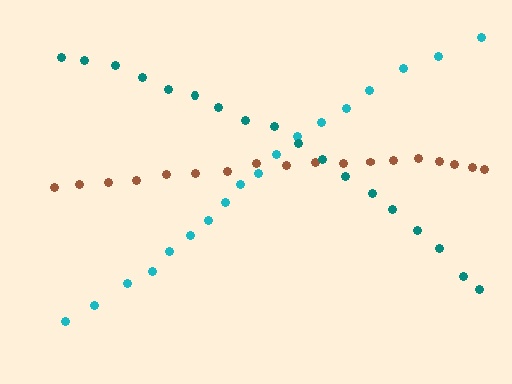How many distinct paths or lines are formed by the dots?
There are 3 distinct paths.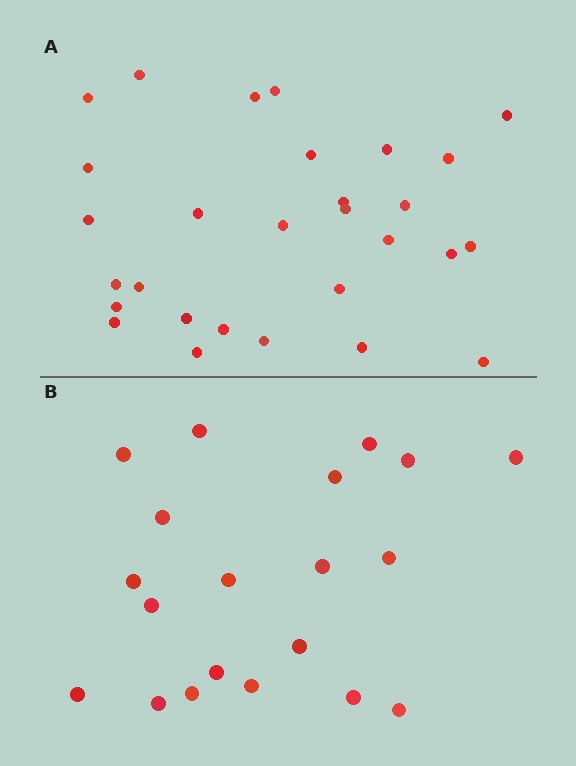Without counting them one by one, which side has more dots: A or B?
Region A (the top region) has more dots.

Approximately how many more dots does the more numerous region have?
Region A has roughly 8 or so more dots than region B.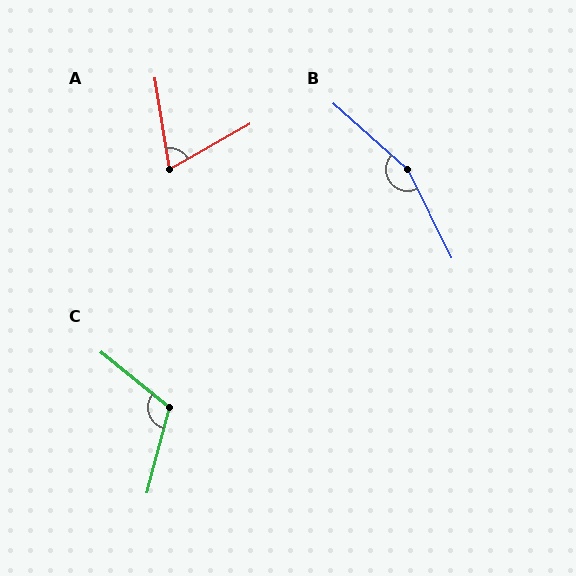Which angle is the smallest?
A, at approximately 70 degrees.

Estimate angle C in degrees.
Approximately 114 degrees.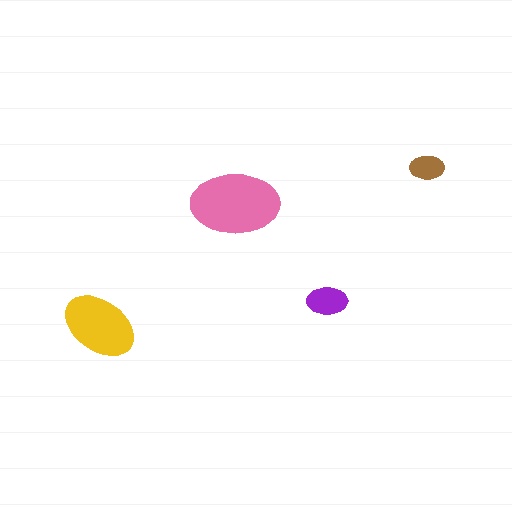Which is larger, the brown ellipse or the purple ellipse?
The purple one.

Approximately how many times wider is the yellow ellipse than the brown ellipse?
About 2 times wider.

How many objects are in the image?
There are 4 objects in the image.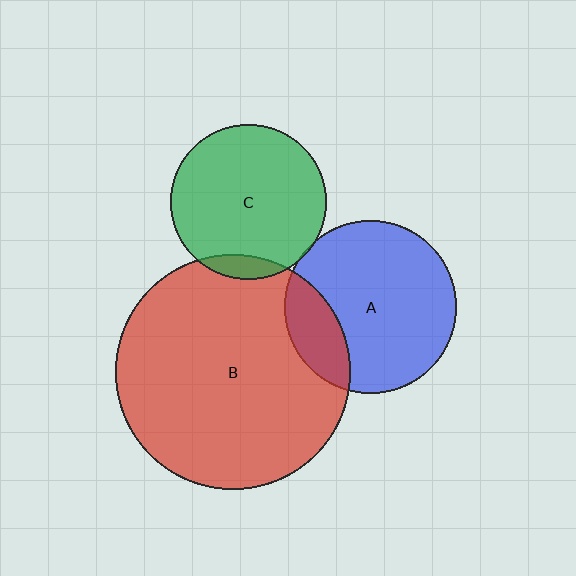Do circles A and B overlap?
Yes.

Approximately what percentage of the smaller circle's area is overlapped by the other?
Approximately 20%.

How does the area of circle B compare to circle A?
Approximately 1.9 times.